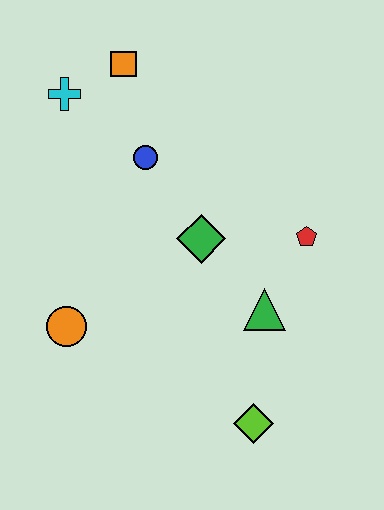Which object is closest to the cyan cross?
The orange square is closest to the cyan cross.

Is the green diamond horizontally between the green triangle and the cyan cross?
Yes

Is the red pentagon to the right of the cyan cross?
Yes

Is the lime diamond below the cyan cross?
Yes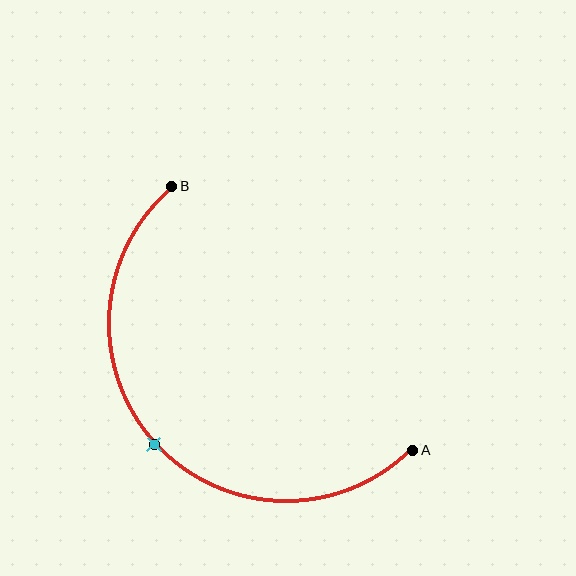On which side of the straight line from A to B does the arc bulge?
The arc bulges below and to the left of the straight line connecting A and B.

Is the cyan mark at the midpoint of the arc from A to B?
Yes. The cyan mark lies on the arc at equal arc-length from both A and B — it is the arc midpoint.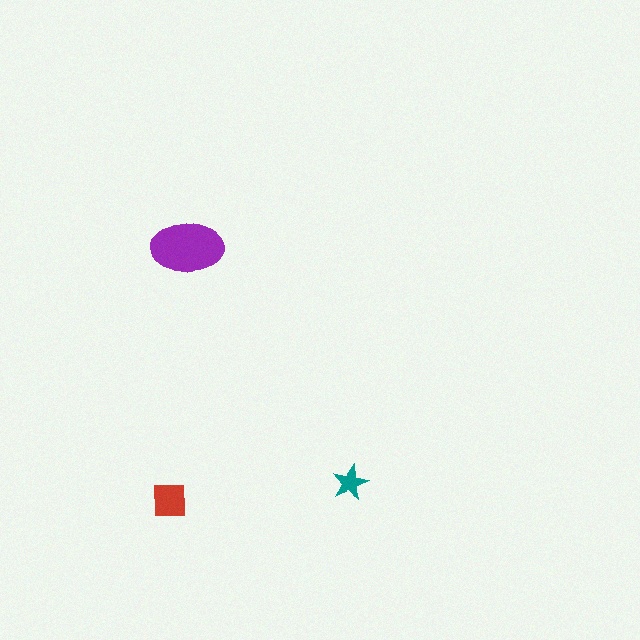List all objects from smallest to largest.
The teal star, the red square, the purple ellipse.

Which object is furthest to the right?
The teal star is rightmost.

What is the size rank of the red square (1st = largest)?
2nd.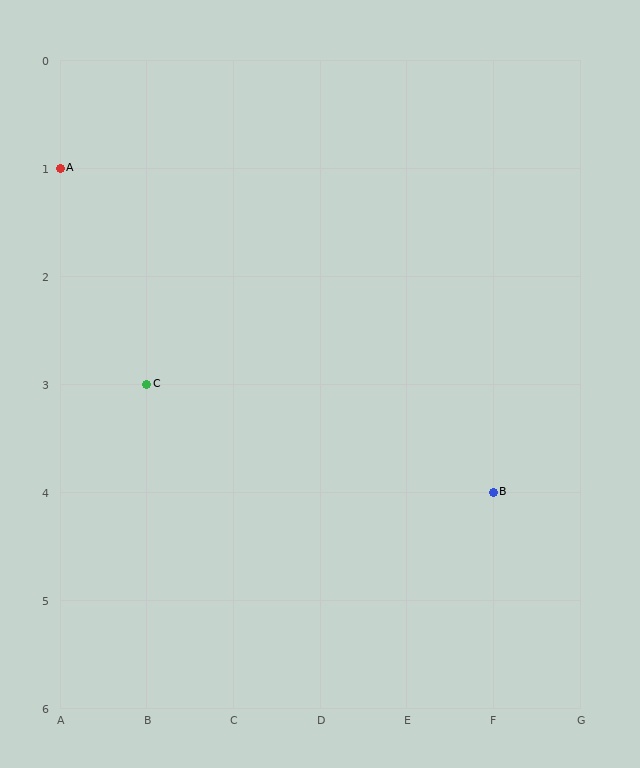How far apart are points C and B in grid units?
Points C and B are 4 columns and 1 row apart (about 4.1 grid units diagonally).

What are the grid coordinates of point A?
Point A is at grid coordinates (A, 1).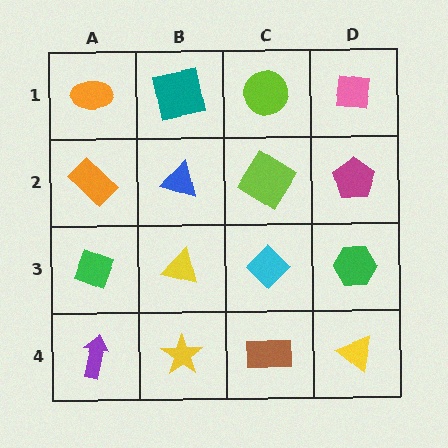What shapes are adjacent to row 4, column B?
A yellow triangle (row 3, column B), a purple arrow (row 4, column A), a brown rectangle (row 4, column C).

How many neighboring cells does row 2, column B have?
4.